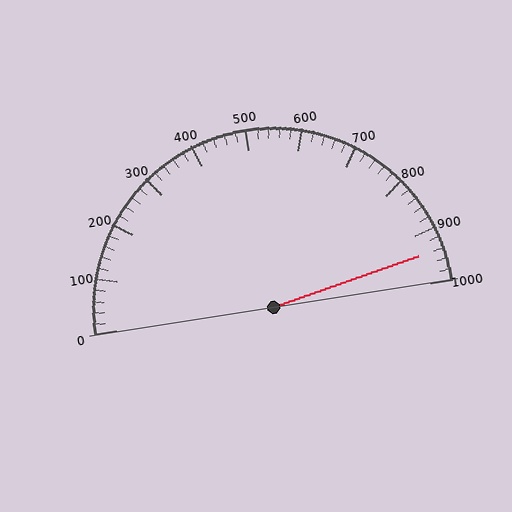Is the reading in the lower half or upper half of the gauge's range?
The reading is in the upper half of the range (0 to 1000).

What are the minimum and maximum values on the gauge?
The gauge ranges from 0 to 1000.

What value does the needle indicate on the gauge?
The needle indicates approximately 940.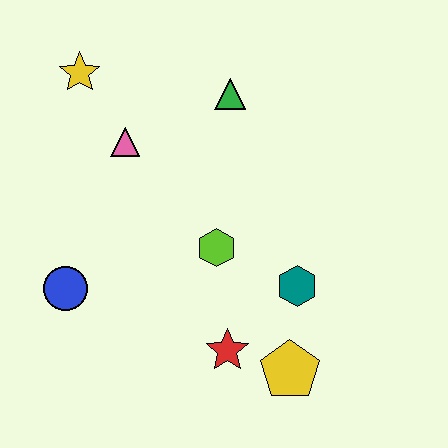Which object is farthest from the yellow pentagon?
The yellow star is farthest from the yellow pentagon.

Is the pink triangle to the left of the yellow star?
No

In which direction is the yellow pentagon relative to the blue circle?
The yellow pentagon is to the right of the blue circle.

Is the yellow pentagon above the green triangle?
No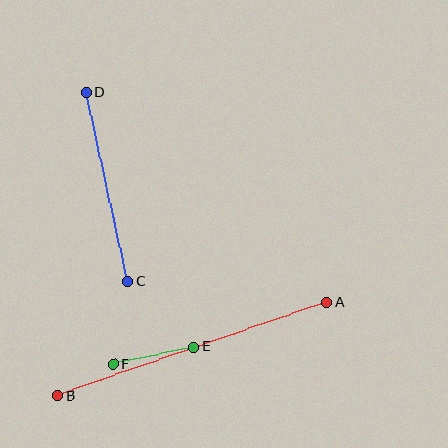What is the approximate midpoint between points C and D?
The midpoint is at approximately (107, 187) pixels.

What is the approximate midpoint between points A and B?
The midpoint is at approximately (192, 349) pixels.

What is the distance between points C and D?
The distance is approximately 194 pixels.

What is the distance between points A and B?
The distance is approximately 284 pixels.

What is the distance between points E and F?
The distance is approximately 82 pixels.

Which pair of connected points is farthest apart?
Points A and B are farthest apart.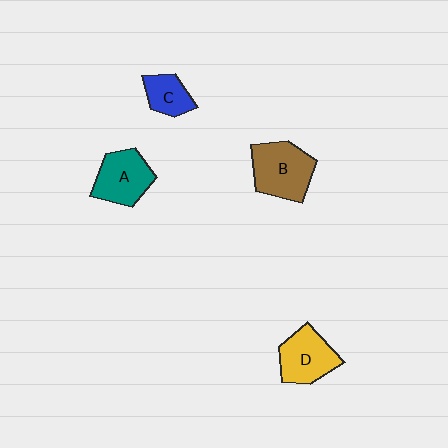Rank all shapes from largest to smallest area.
From largest to smallest: B (brown), A (teal), D (yellow), C (blue).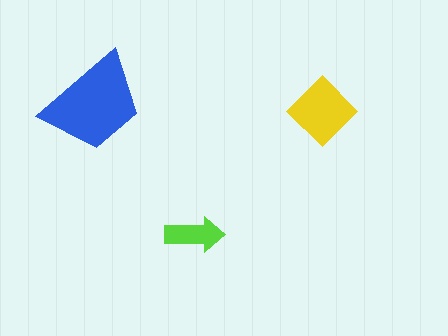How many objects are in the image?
There are 3 objects in the image.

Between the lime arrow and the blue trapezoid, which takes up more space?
The blue trapezoid.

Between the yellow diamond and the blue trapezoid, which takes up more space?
The blue trapezoid.